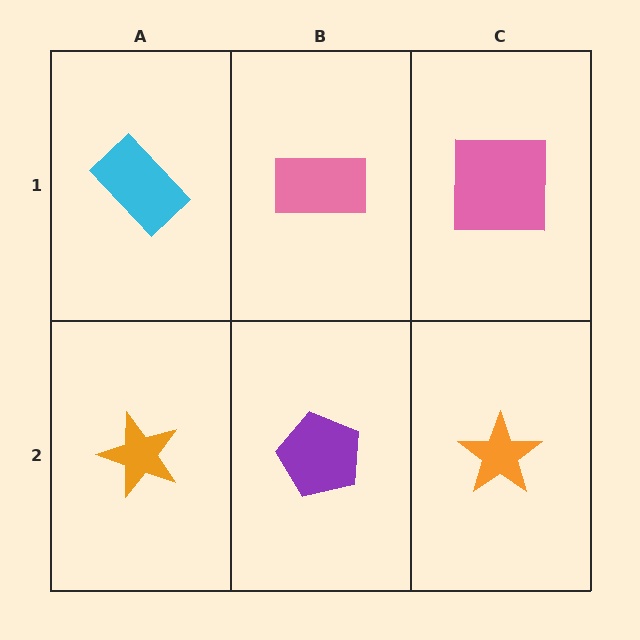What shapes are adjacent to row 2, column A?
A cyan rectangle (row 1, column A), a purple pentagon (row 2, column B).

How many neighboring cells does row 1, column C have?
2.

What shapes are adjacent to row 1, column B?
A purple pentagon (row 2, column B), a cyan rectangle (row 1, column A), a pink square (row 1, column C).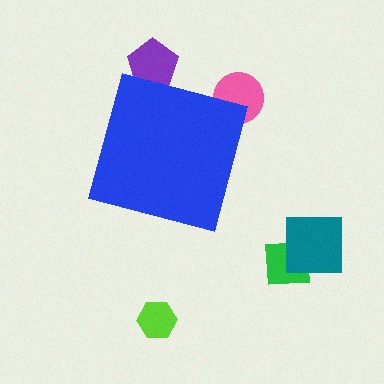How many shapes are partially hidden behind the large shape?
2 shapes are partially hidden.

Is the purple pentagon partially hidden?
Yes, the purple pentagon is partially hidden behind the blue square.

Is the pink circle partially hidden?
Yes, the pink circle is partially hidden behind the blue square.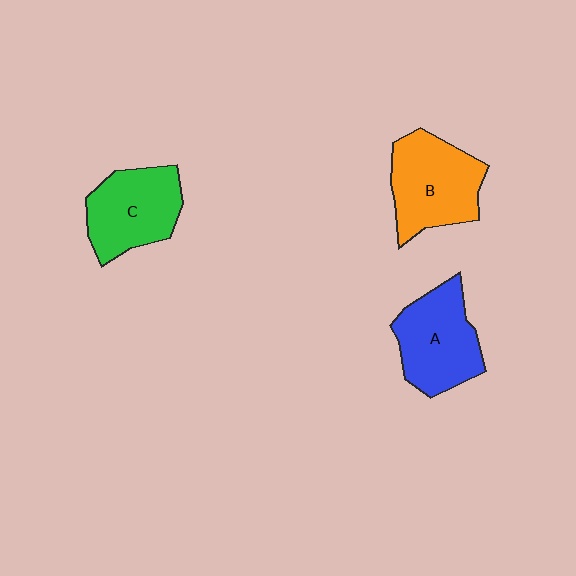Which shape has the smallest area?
Shape C (green).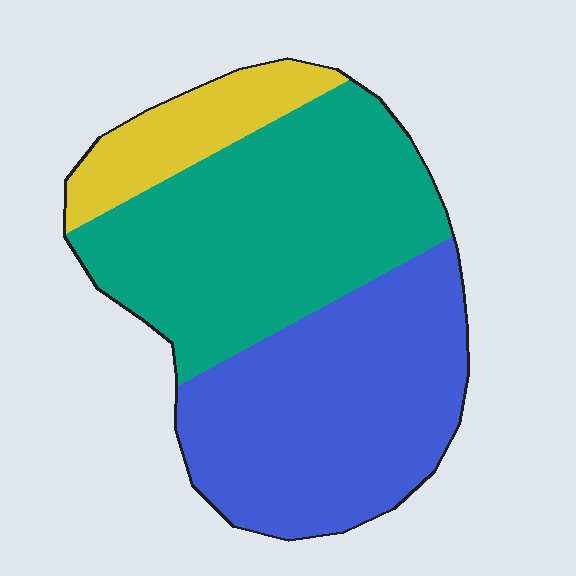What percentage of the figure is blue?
Blue covers around 40% of the figure.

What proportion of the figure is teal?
Teal takes up between a third and a half of the figure.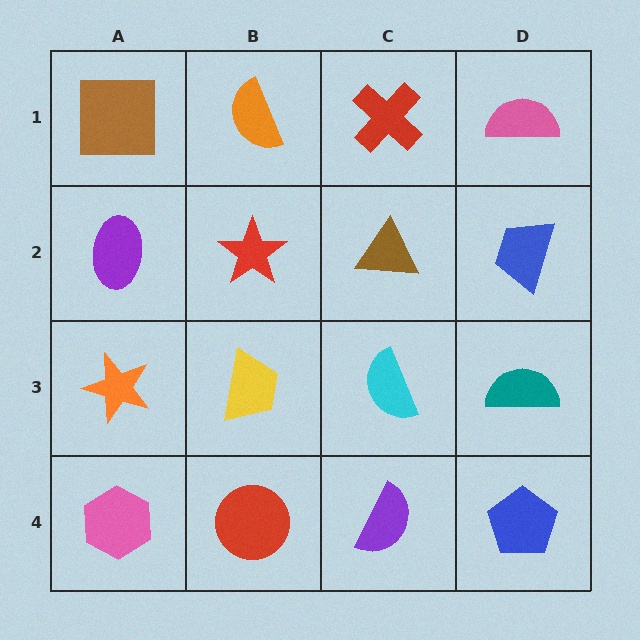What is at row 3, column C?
A cyan semicircle.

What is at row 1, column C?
A red cross.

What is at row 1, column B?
An orange semicircle.